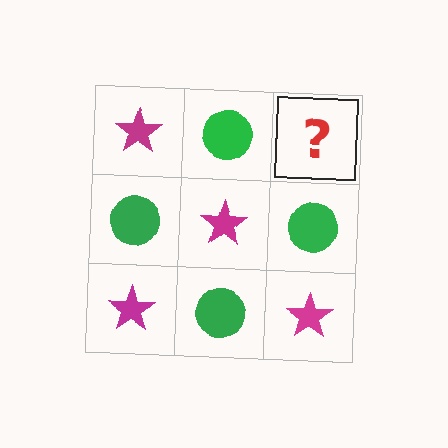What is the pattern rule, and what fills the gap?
The rule is that it alternates magenta star and green circle in a checkerboard pattern. The gap should be filled with a magenta star.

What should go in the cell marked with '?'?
The missing cell should contain a magenta star.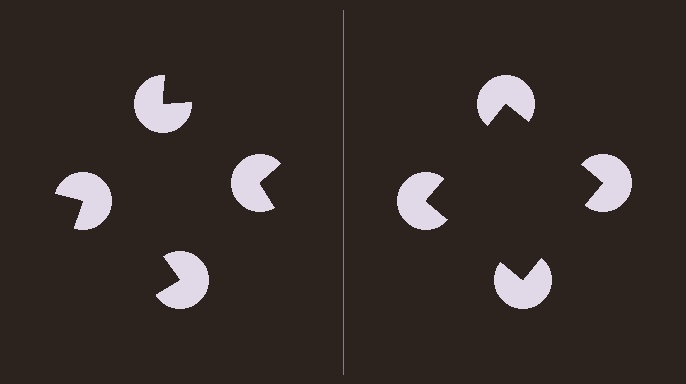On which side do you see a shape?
An illusory square appears on the right side. On the left side the wedge cuts are rotated, so no coherent shape forms.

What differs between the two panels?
The pac-man discs are positioned identically on both sides; only the wedge orientations differ. On the right they align to a square; on the left they are misaligned.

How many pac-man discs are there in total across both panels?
8 — 4 on each side.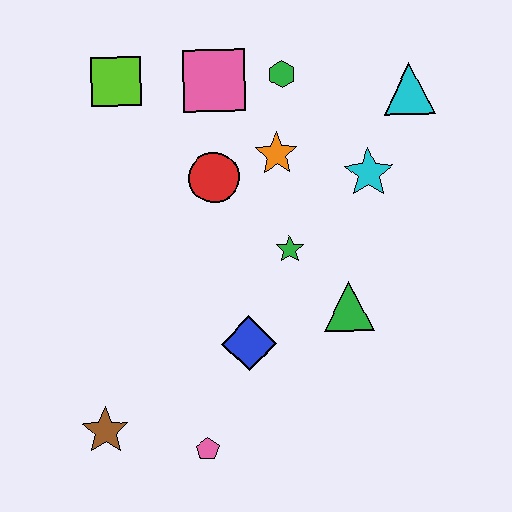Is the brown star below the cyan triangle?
Yes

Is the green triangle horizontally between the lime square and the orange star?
No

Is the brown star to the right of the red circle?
No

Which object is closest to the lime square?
The pink square is closest to the lime square.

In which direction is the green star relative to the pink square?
The green star is below the pink square.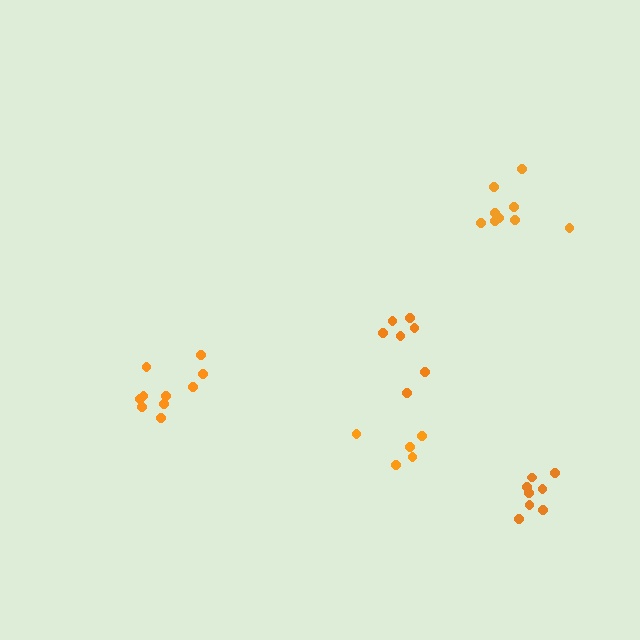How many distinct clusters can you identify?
There are 5 distinct clusters.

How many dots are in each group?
Group 1: 8 dots, Group 2: 5 dots, Group 3: 10 dots, Group 4: 7 dots, Group 5: 9 dots (39 total).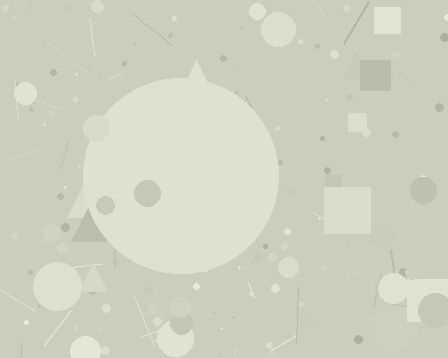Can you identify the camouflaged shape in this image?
The camouflaged shape is a circle.